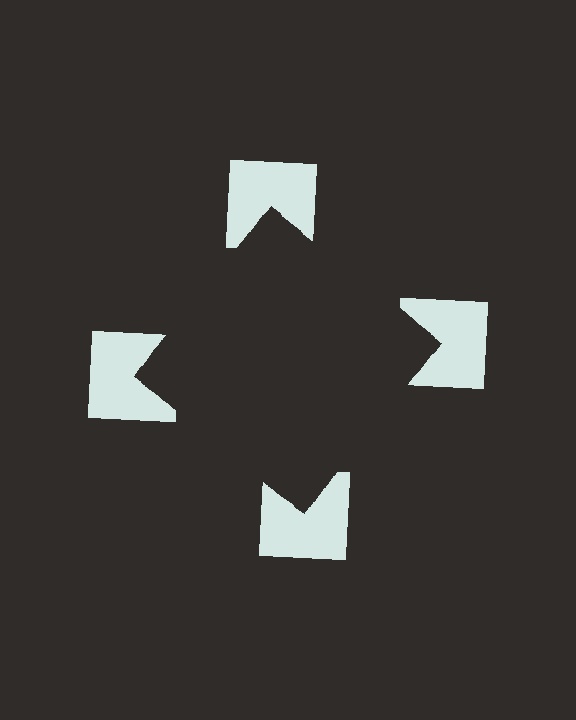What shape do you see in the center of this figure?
An illusory square — its edges are inferred from the aligned wedge cuts in the notched squares, not physically drawn.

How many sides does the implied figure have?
4 sides.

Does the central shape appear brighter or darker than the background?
It typically appears slightly darker than the background, even though no actual brightness change is drawn.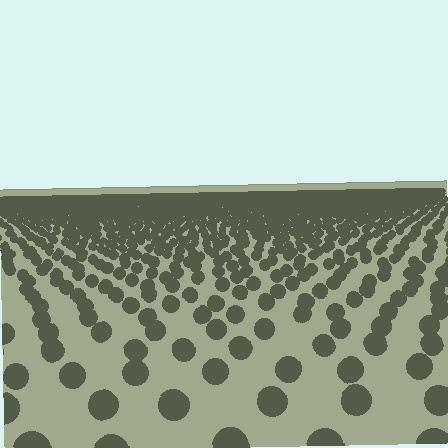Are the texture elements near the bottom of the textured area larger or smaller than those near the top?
Larger. Near the bottom, elements are closer to the viewer and appear at a bigger on-screen size.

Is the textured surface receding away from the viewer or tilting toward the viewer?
The surface is receding away from the viewer. Texture elements get smaller and denser toward the top.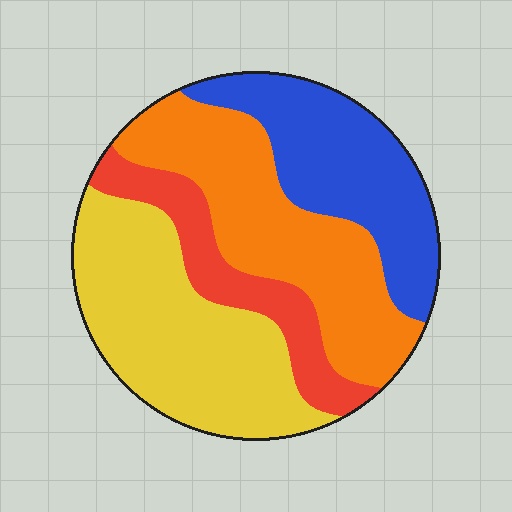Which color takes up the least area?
Red, at roughly 15%.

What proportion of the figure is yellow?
Yellow takes up about one third (1/3) of the figure.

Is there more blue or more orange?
Orange.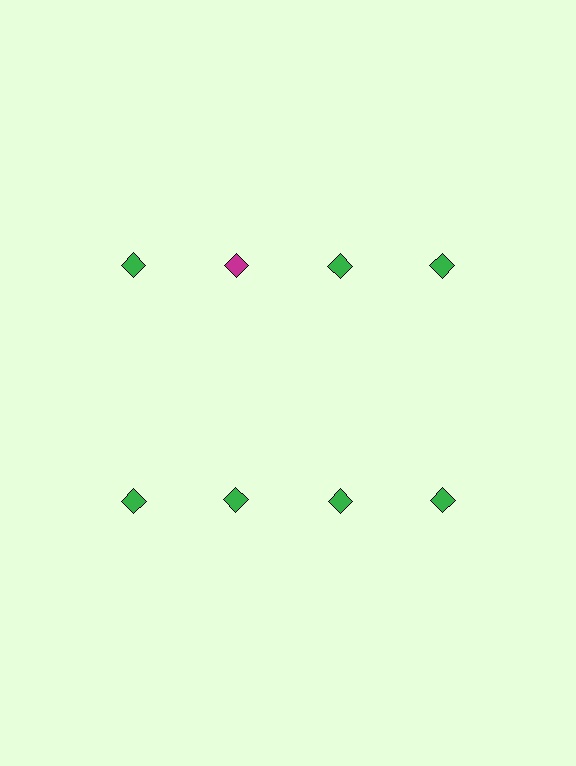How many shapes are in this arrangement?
There are 8 shapes arranged in a grid pattern.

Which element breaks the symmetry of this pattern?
The magenta diamond in the top row, second from left column breaks the symmetry. All other shapes are green diamonds.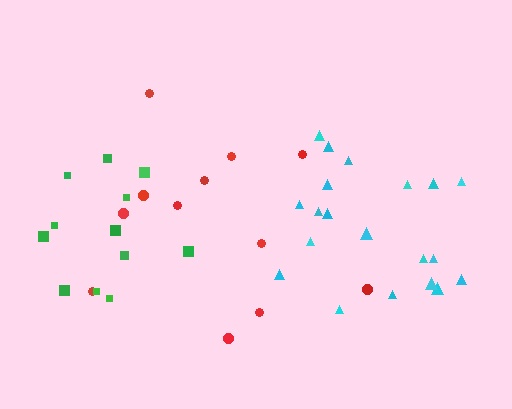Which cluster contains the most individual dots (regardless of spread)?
Cyan (20).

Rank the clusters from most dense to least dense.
green, cyan, red.